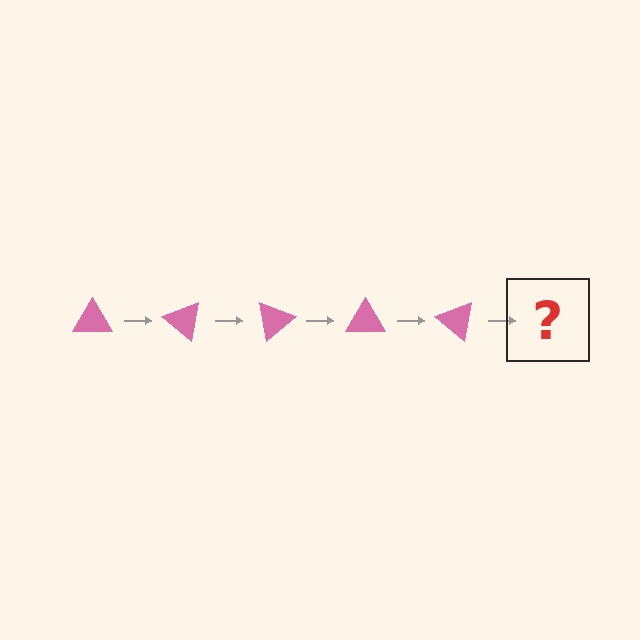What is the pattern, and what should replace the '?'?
The pattern is that the triangle rotates 40 degrees each step. The '?' should be a pink triangle rotated 200 degrees.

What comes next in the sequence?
The next element should be a pink triangle rotated 200 degrees.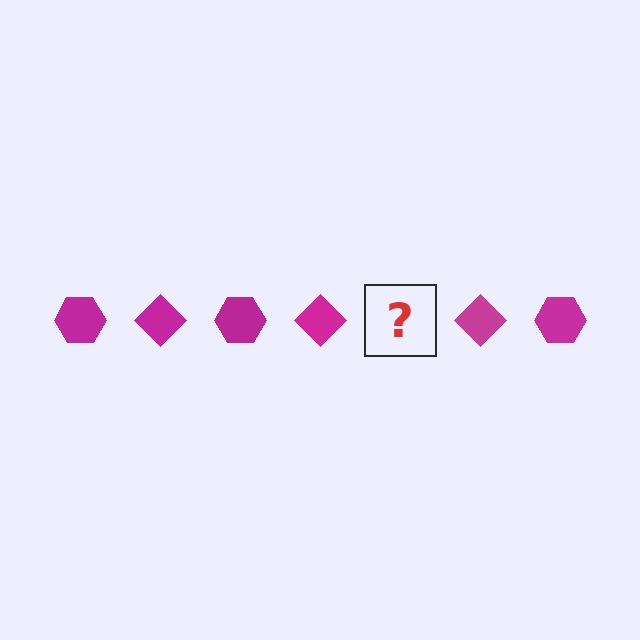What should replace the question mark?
The question mark should be replaced with a magenta hexagon.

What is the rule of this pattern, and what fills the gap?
The rule is that the pattern cycles through hexagon, diamond shapes in magenta. The gap should be filled with a magenta hexagon.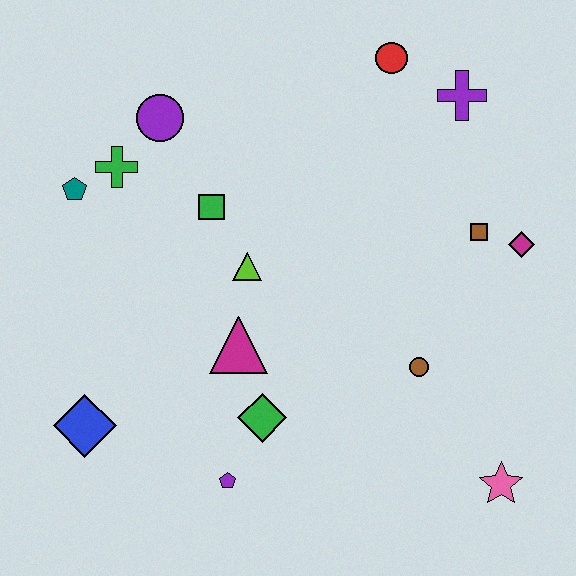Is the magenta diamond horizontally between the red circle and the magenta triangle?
No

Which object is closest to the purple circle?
The green cross is closest to the purple circle.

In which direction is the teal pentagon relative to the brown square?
The teal pentagon is to the left of the brown square.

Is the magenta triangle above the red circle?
No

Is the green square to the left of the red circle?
Yes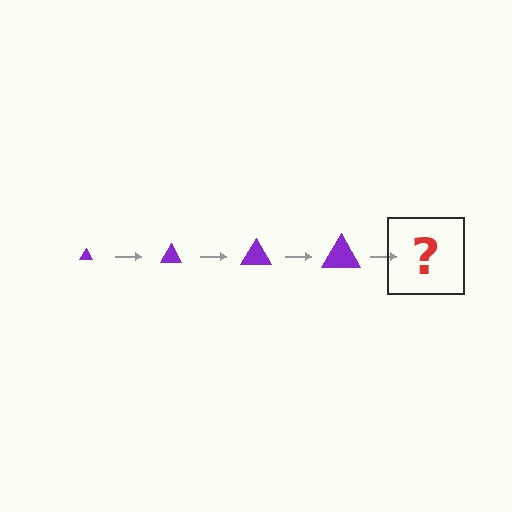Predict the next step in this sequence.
The next step is a purple triangle, larger than the previous one.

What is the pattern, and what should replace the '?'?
The pattern is that the triangle gets progressively larger each step. The '?' should be a purple triangle, larger than the previous one.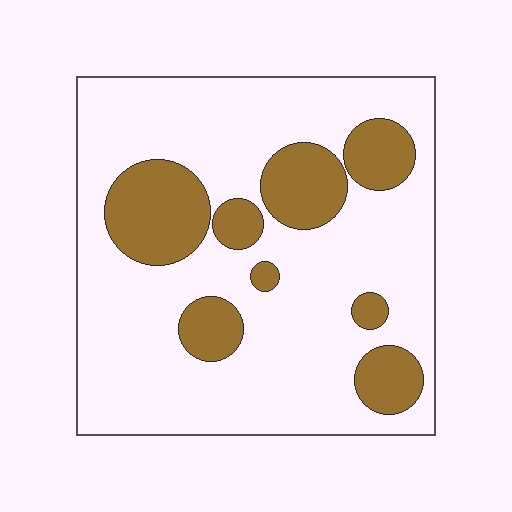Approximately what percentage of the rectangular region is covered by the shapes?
Approximately 25%.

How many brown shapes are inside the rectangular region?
8.